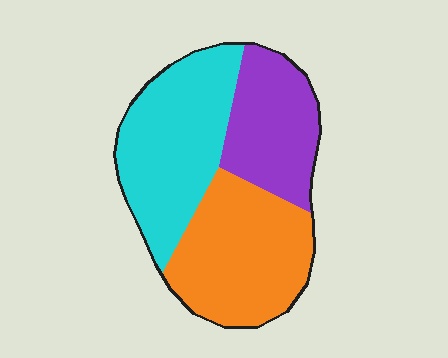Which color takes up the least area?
Purple, at roughly 25%.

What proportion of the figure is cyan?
Cyan covers about 40% of the figure.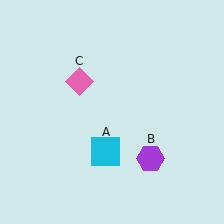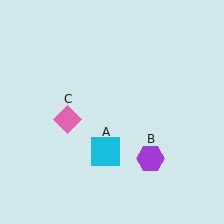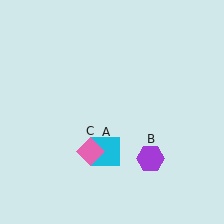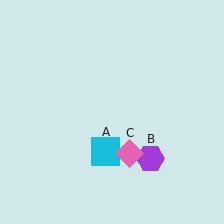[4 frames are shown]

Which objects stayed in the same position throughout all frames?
Cyan square (object A) and purple hexagon (object B) remained stationary.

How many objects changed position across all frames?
1 object changed position: pink diamond (object C).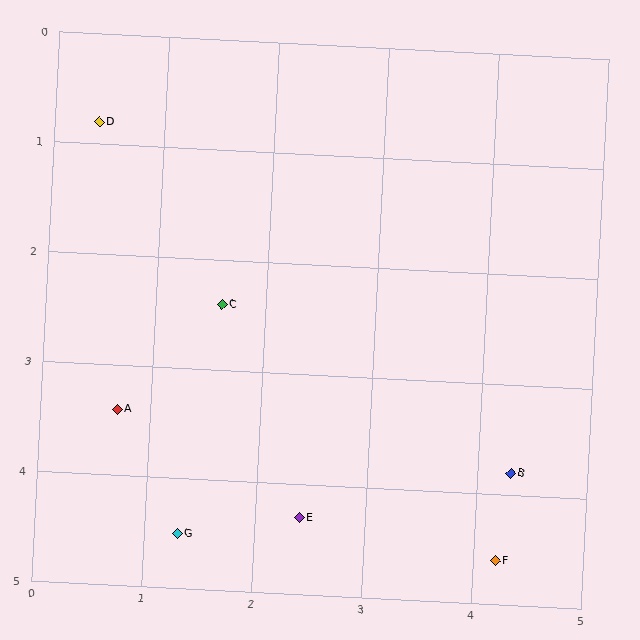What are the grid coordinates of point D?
Point D is at approximately (0.4, 0.8).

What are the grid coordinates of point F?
Point F is at approximately (4.2, 4.6).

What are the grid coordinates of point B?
Point B is at approximately (4.3, 3.8).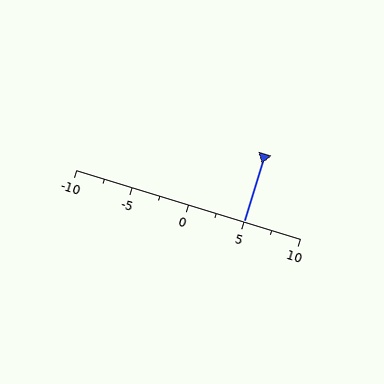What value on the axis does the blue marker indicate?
The marker indicates approximately 5.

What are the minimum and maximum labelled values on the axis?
The axis runs from -10 to 10.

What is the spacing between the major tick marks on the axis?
The major ticks are spaced 5 apart.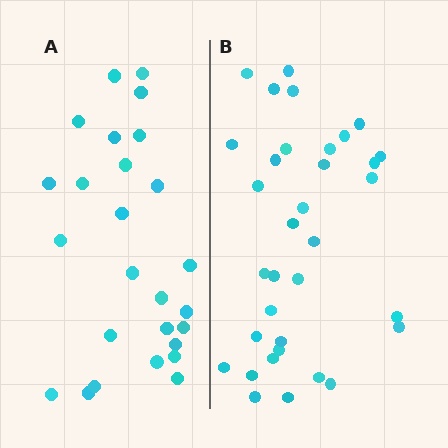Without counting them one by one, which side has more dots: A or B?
Region B (the right region) has more dots.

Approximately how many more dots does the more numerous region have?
Region B has roughly 8 or so more dots than region A.